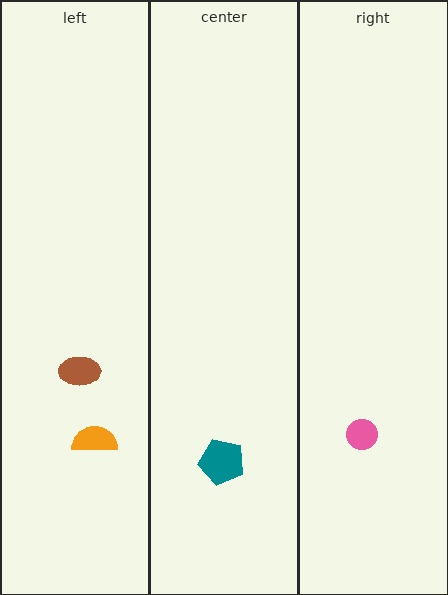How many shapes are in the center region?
1.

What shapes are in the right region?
The pink circle.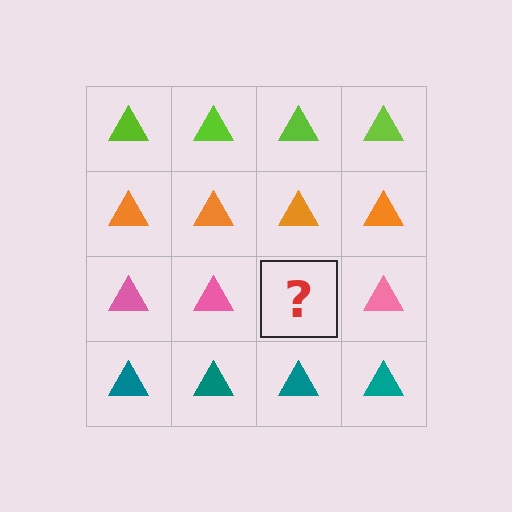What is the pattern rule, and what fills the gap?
The rule is that each row has a consistent color. The gap should be filled with a pink triangle.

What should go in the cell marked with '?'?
The missing cell should contain a pink triangle.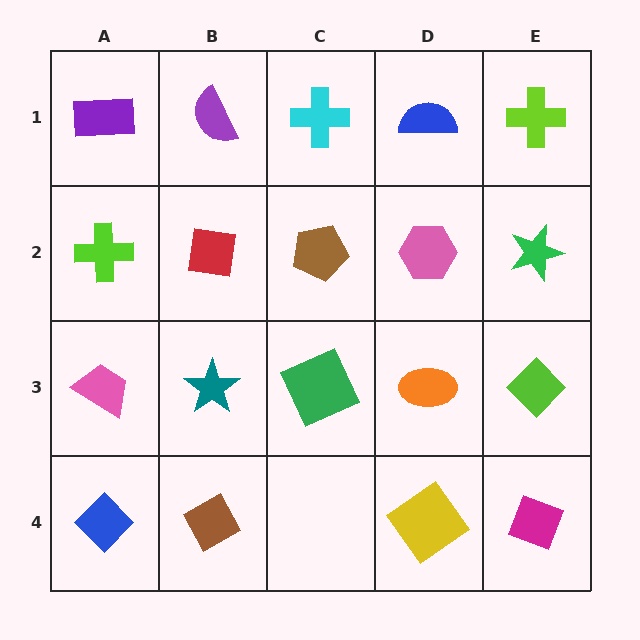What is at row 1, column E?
A lime cross.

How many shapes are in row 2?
5 shapes.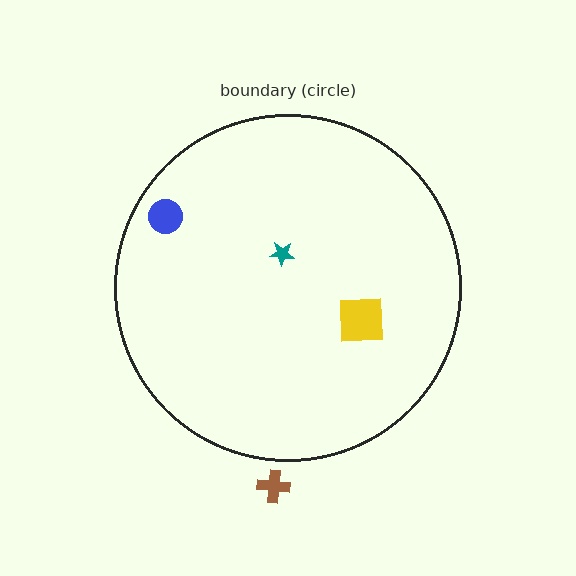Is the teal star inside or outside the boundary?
Inside.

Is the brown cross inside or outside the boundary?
Outside.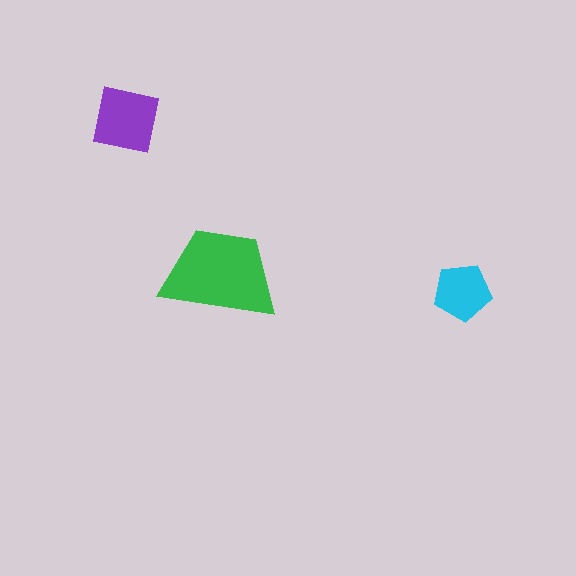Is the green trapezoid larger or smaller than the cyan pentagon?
Larger.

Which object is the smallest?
The cyan pentagon.